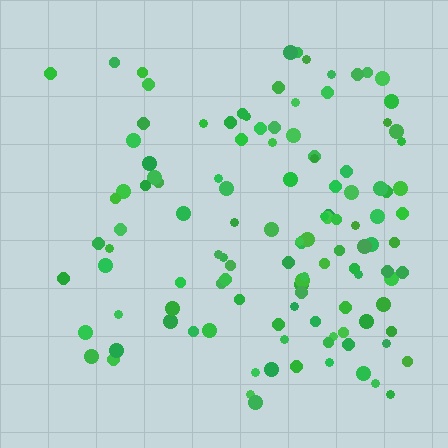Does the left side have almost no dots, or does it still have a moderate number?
Still a moderate number, just noticeably fewer than the right.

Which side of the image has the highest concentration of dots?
The right.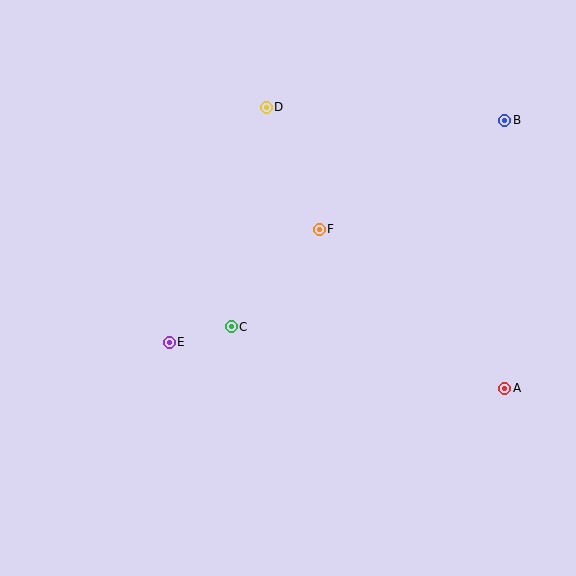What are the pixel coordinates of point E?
Point E is at (169, 342).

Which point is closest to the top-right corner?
Point B is closest to the top-right corner.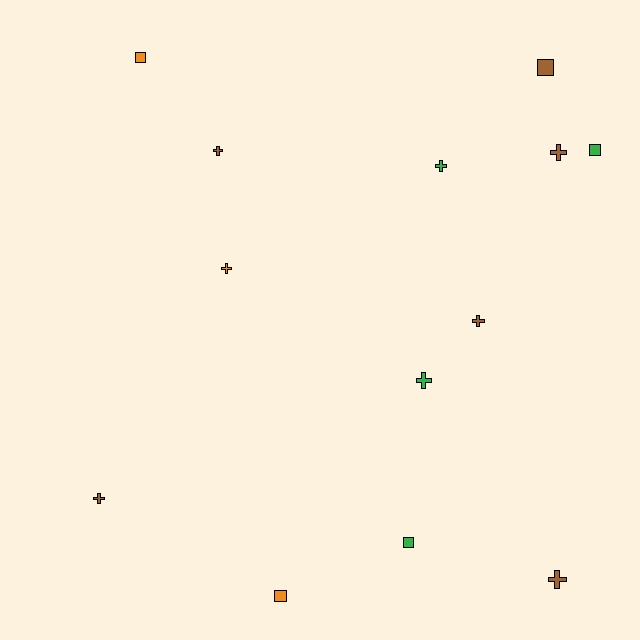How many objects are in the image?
There are 13 objects.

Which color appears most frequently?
Brown, with 6 objects.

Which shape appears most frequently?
Cross, with 8 objects.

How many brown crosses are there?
There are 5 brown crosses.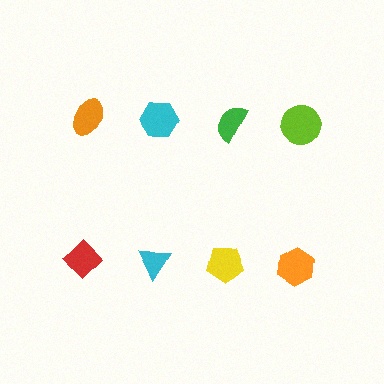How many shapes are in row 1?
4 shapes.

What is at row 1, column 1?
An orange ellipse.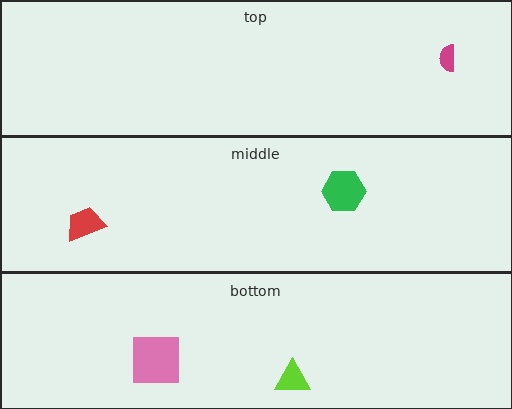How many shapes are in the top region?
1.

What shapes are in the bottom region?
The lime triangle, the pink square.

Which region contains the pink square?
The bottom region.